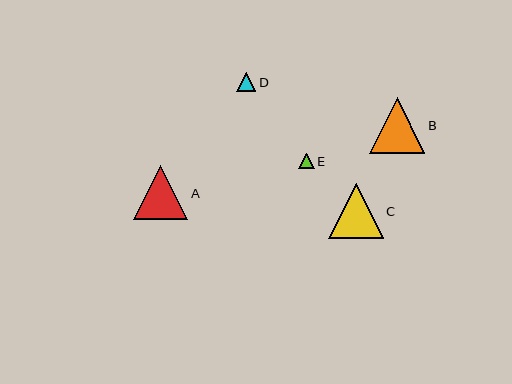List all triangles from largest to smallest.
From largest to smallest: B, A, C, D, E.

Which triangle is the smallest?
Triangle E is the smallest with a size of approximately 15 pixels.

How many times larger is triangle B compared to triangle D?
Triangle B is approximately 2.9 times the size of triangle D.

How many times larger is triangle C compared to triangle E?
Triangle C is approximately 3.6 times the size of triangle E.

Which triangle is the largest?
Triangle B is the largest with a size of approximately 55 pixels.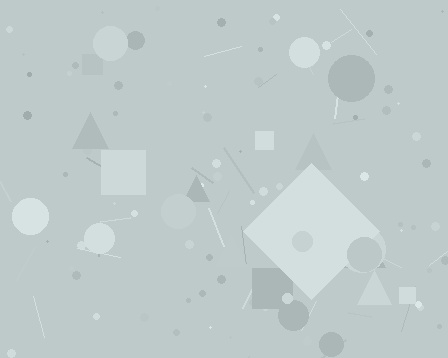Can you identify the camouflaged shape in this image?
The camouflaged shape is a diamond.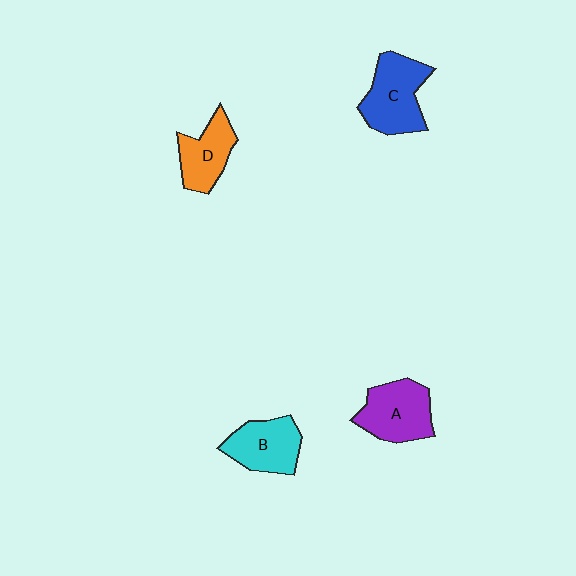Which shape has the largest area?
Shape C (blue).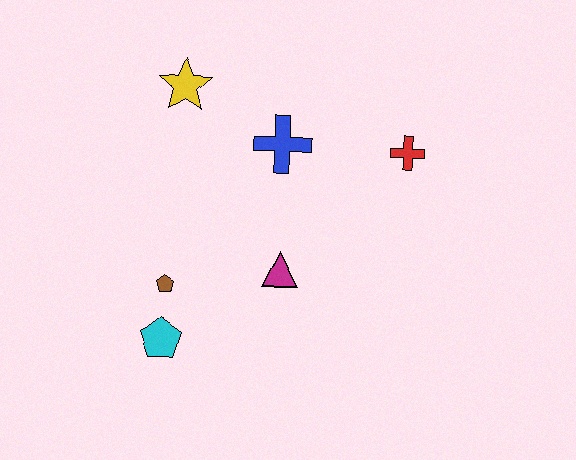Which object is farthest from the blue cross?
The cyan pentagon is farthest from the blue cross.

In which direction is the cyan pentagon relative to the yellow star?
The cyan pentagon is below the yellow star.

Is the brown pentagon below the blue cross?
Yes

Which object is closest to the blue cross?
The yellow star is closest to the blue cross.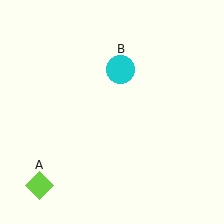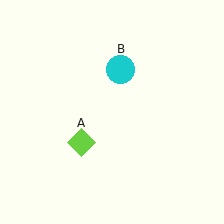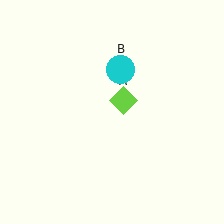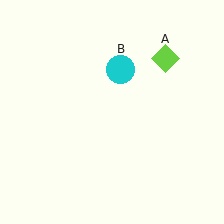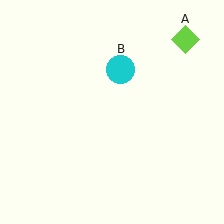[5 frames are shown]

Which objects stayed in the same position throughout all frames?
Cyan circle (object B) remained stationary.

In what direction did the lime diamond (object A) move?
The lime diamond (object A) moved up and to the right.